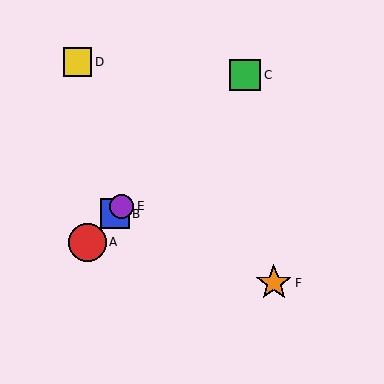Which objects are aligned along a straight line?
Objects A, B, C, E are aligned along a straight line.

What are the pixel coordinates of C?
Object C is at (245, 75).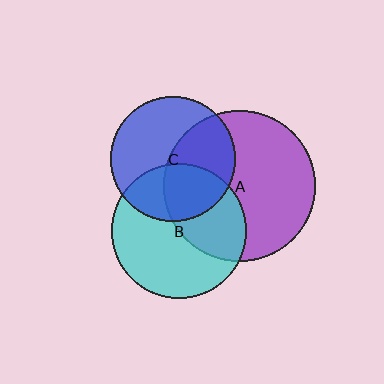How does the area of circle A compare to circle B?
Approximately 1.3 times.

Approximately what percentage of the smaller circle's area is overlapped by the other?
Approximately 40%.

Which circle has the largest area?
Circle A (purple).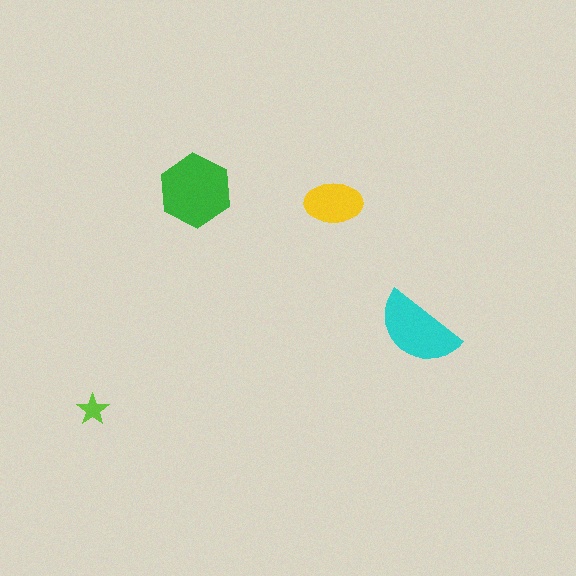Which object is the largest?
The green hexagon.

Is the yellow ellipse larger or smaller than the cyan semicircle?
Smaller.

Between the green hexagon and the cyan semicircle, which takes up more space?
The green hexagon.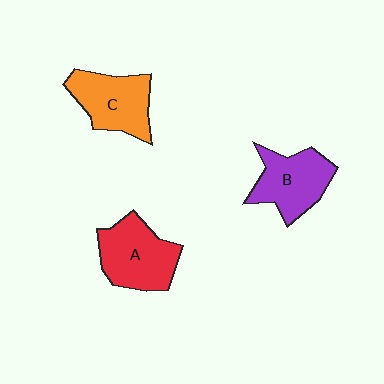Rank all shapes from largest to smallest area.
From largest to smallest: A (red), C (orange), B (purple).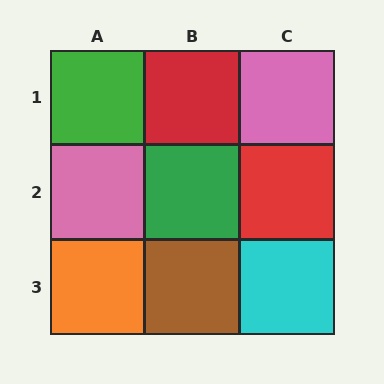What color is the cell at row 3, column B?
Brown.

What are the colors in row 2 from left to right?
Pink, green, red.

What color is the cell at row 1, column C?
Pink.